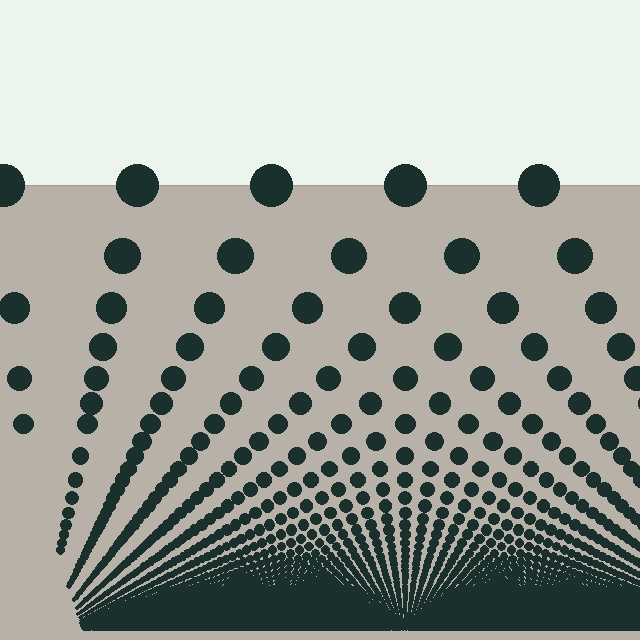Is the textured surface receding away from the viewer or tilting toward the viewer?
The surface appears to tilt toward the viewer. Texture elements get larger and sparser toward the top.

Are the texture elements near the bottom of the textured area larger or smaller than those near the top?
Smaller. The gradient is inverted — elements near the bottom are smaller and denser.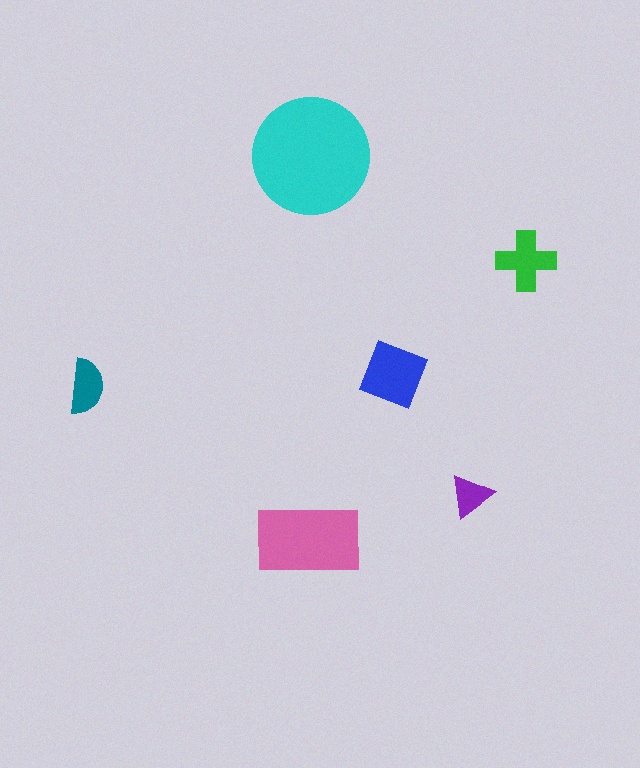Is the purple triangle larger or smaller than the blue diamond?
Smaller.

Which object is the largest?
The cyan circle.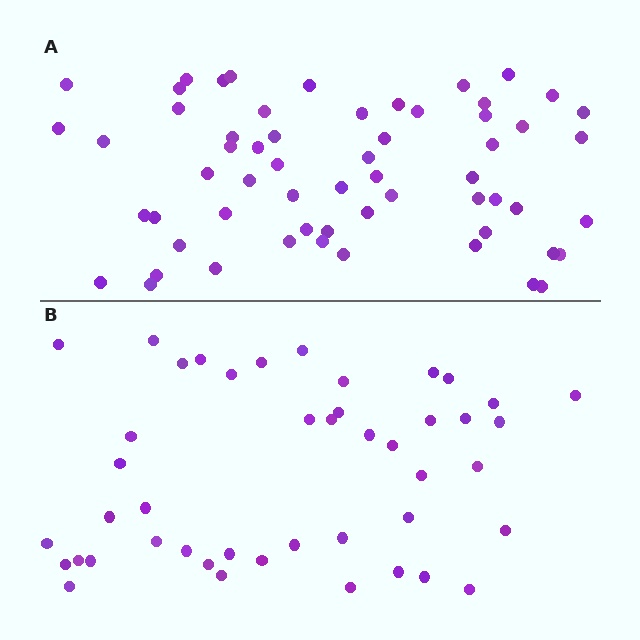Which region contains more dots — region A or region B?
Region A (the top region) has more dots.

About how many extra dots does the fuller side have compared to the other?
Region A has approximately 15 more dots than region B.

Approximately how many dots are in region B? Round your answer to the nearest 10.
About 40 dots. (The exact count is 45, which rounds to 40.)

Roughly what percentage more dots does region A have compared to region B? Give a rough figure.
About 35% more.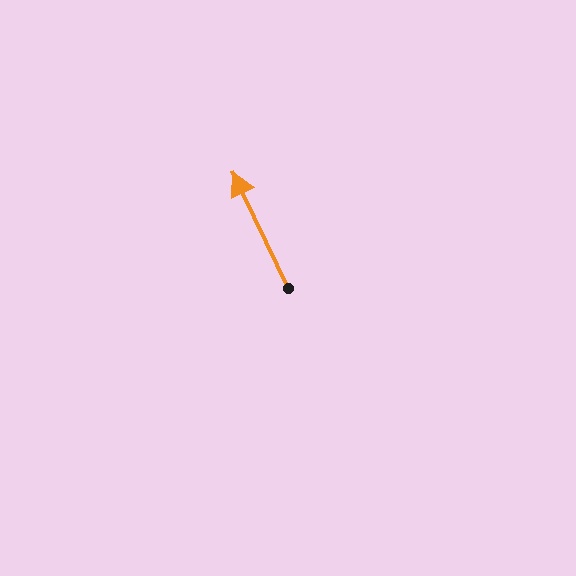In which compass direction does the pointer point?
Northwest.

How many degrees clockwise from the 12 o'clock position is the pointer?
Approximately 335 degrees.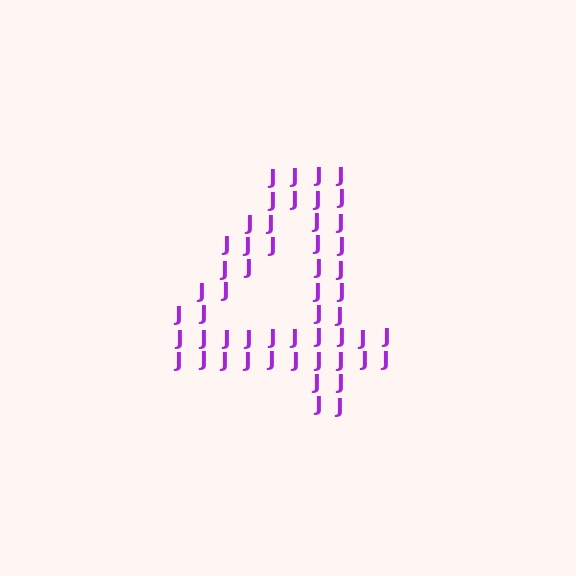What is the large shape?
The large shape is the digit 4.